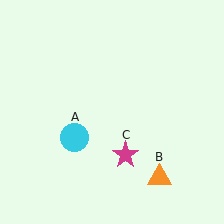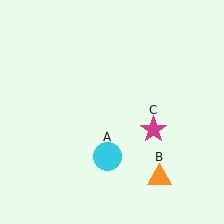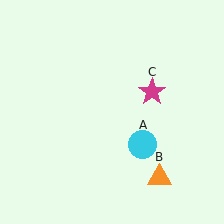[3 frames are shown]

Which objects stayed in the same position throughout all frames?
Orange triangle (object B) remained stationary.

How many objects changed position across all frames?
2 objects changed position: cyan circle (object A), magenta star (object C).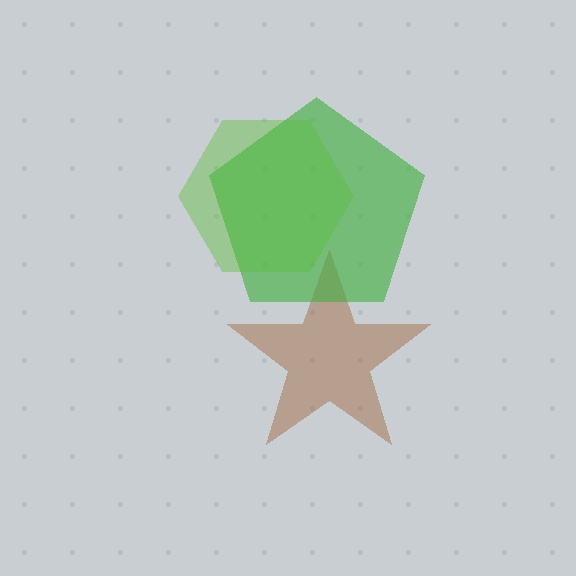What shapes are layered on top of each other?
The layered shapes are: a brown star, a green pentagon, a lime hexagon.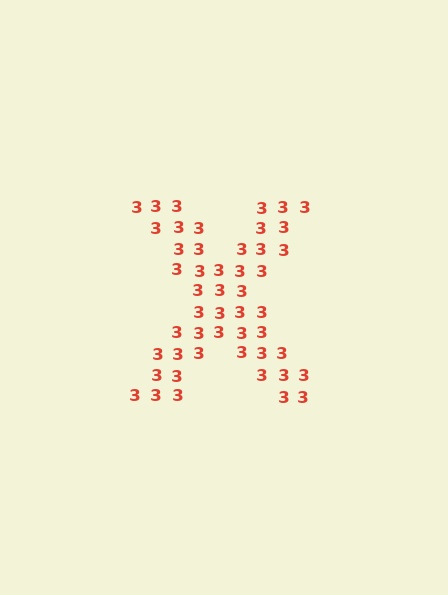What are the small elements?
The small elements are digit 3's.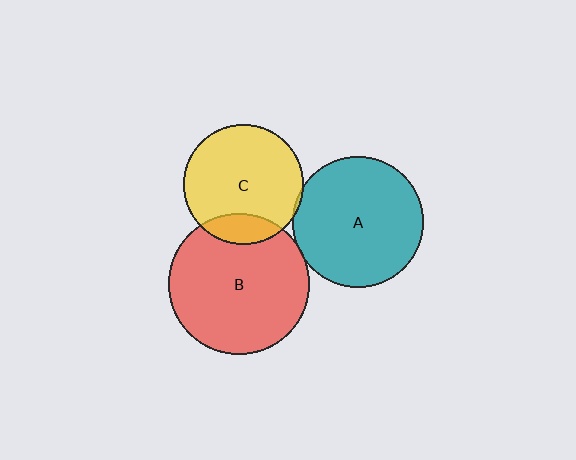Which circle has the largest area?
Circle B (red).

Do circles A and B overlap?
Yes.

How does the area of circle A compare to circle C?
Approximately 1.2 times.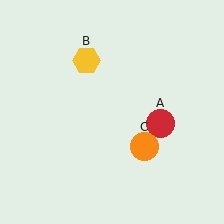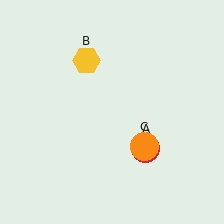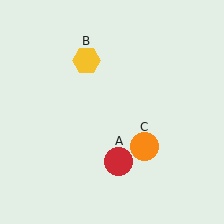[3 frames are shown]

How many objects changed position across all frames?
1 object changed position: red circle (object A).